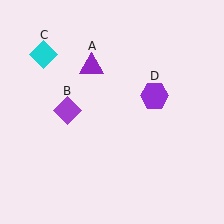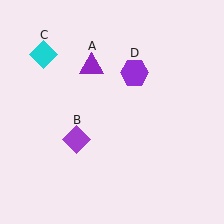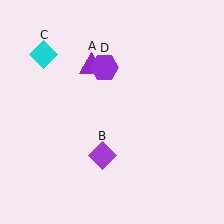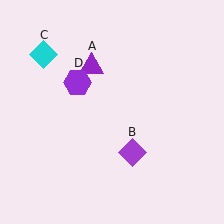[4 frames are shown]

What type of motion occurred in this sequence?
The purple diamond (object B), purple hexagon (object D) rotated counterclockwise around the center of the scene.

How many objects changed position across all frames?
2 objects changed position: purple diamond (object B), purple hexagon (object D).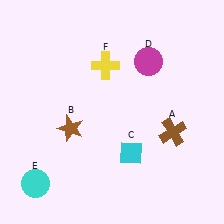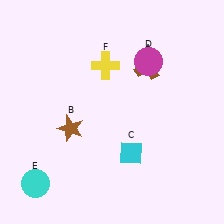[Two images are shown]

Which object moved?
The brown cross (A) moved up.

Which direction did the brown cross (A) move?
The brown cross (A) moved up.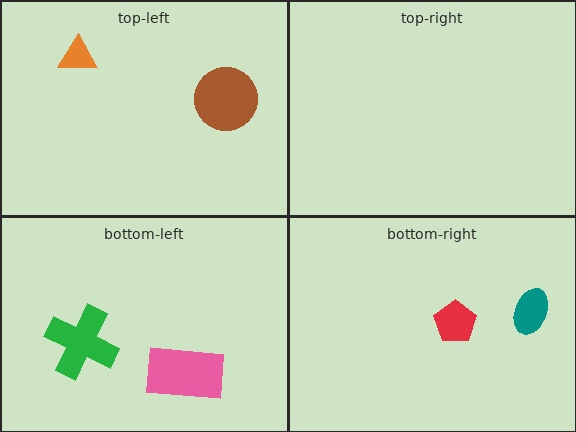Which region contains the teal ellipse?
The bottom-right region.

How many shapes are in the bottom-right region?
2.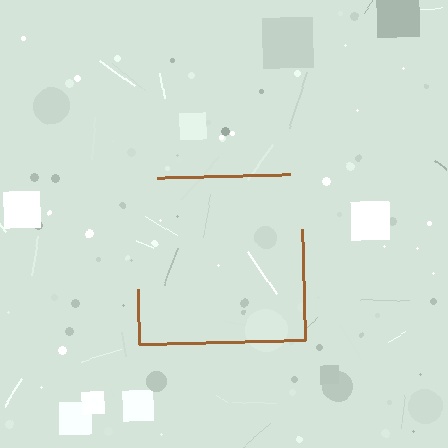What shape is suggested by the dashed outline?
The dashed outline suggests a square.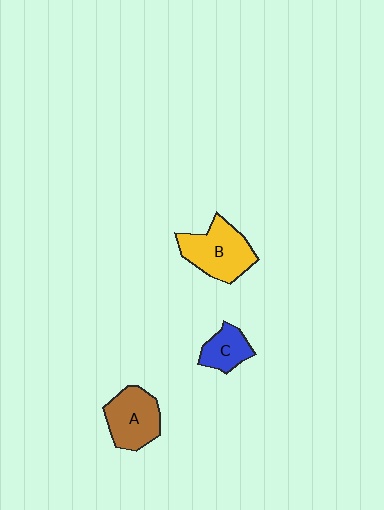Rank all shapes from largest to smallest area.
From largest to smallest: B (yellow), A (brown), C (blue).